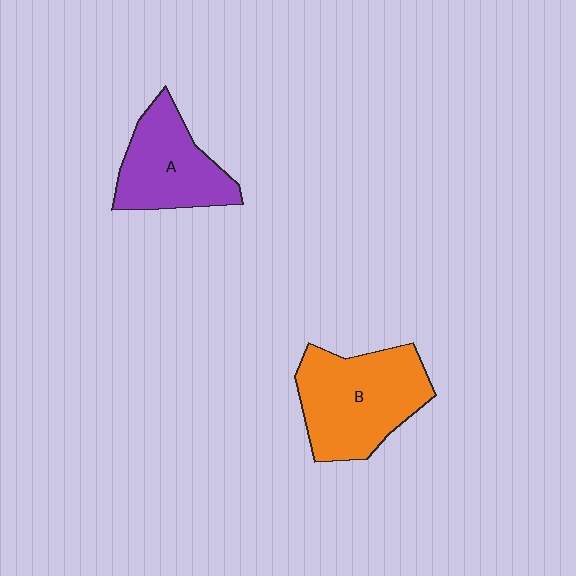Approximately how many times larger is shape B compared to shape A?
Approximately 1.3 times.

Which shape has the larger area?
Shape B (orange).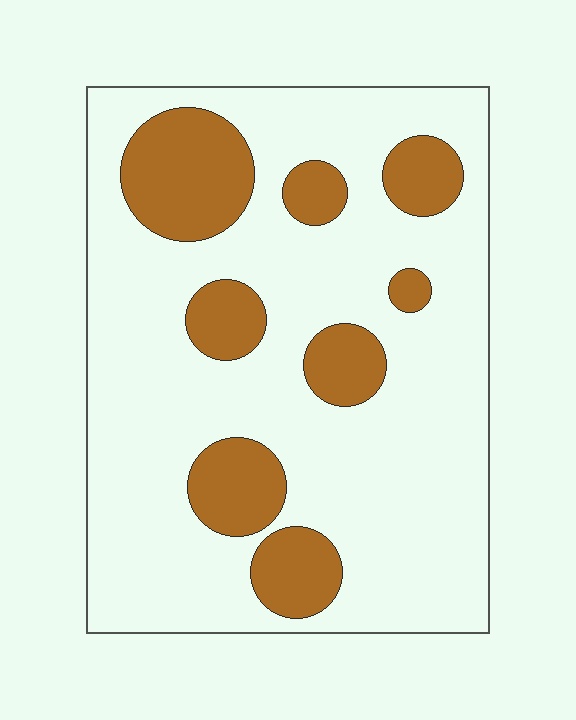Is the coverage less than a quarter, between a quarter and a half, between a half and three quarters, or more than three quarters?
Less than a quarter.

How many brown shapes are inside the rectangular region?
8.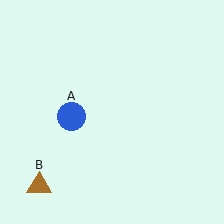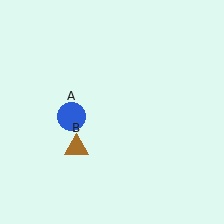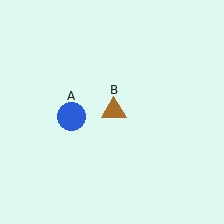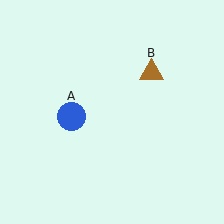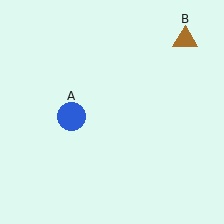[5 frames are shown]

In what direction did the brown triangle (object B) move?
The brown triangle (object B) moved up and to the right.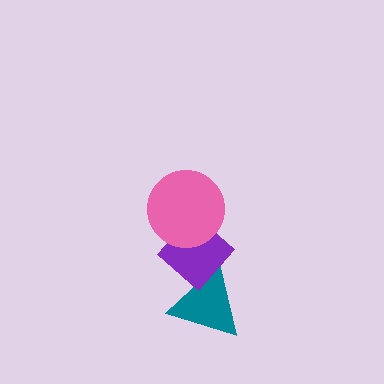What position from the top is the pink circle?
The pink circle is 1st from the top.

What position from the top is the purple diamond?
The purple diamond is 2nd from the top.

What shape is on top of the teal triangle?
The purple diamond is on top of the teal triangle.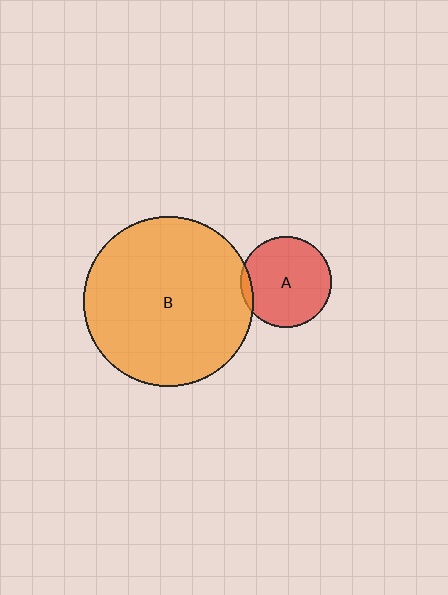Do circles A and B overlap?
Yes.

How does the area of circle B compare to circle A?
Approximately 3.5 times.